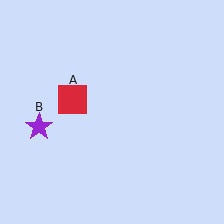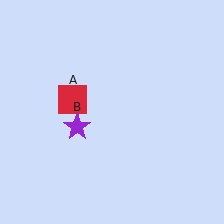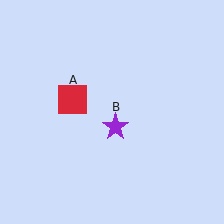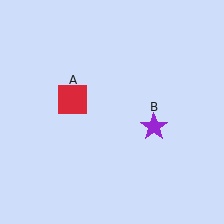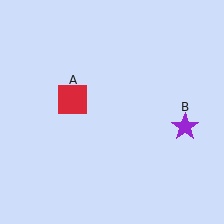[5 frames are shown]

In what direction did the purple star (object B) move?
The purple star (object B) moved right.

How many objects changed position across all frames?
1 object changed position: purple star (object B).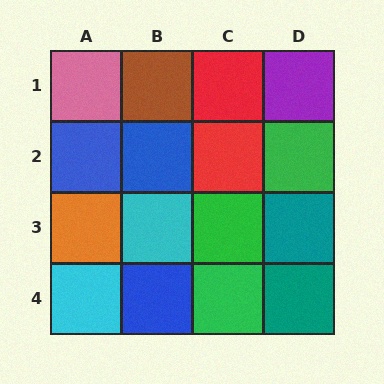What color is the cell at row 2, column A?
Blue.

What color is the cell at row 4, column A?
Cyan.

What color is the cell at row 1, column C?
Red.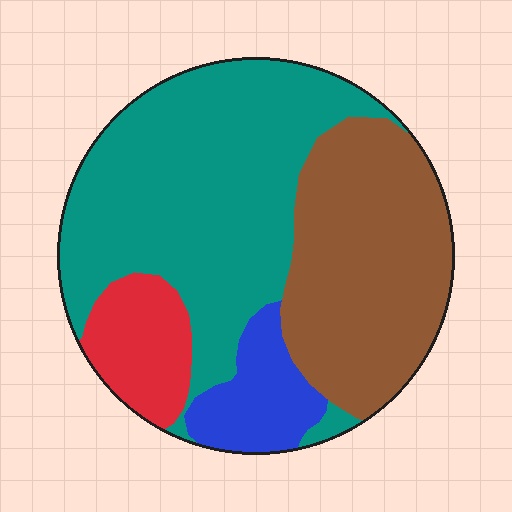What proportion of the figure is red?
Red covers 10% of the figure.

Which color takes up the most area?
Teal, at roughly 50%.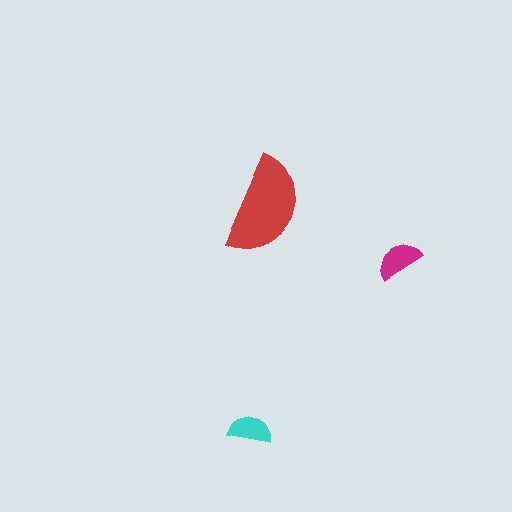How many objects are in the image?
There are 3 objects in the image.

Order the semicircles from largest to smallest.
the red one, the magenta one, the cyan one.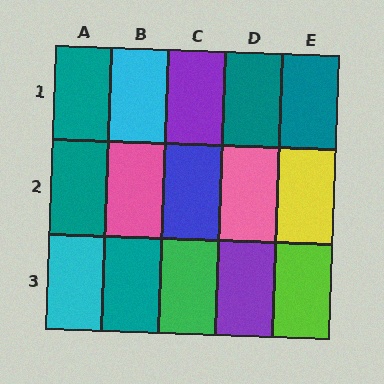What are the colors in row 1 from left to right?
Teal, cyan, purple, teal, teal.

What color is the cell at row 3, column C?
Green.